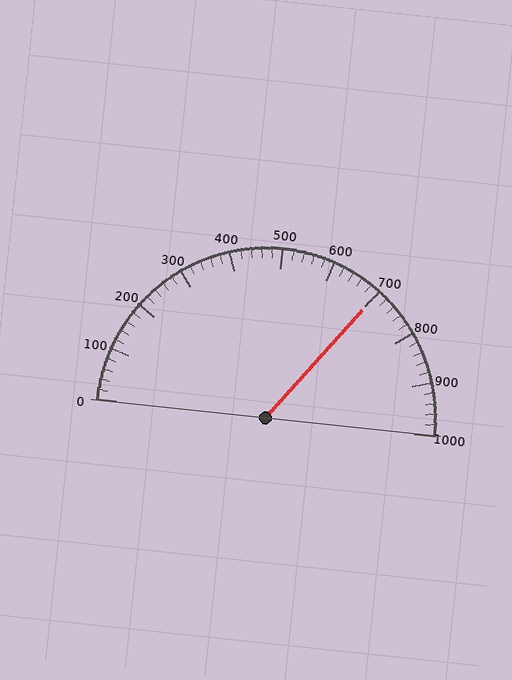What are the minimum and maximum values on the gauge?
The gauge ranges from 0 to 1000.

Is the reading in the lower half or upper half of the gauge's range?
The reading is in the upper half of the range (0 to 1000).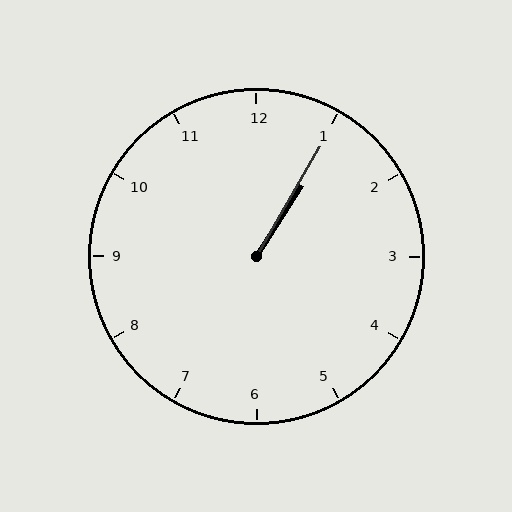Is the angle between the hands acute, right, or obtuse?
It is acute.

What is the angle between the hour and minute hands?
Approximately 2 degrees.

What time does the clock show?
1:05.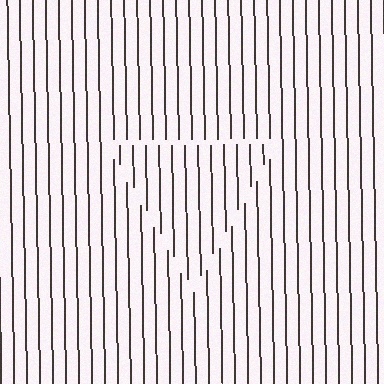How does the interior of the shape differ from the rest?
The interior of the shape contains the same grating, shifted by half a period — the contour is defined by the phase discontinuity where line-ends from the inner and outer gratings abut.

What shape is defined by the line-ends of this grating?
An illusory triangle. The interior of the shape contains the same grating, shifted by half a period — the contour is defined by the phase discontinuity where line-ends from the inner and outer gratings abut.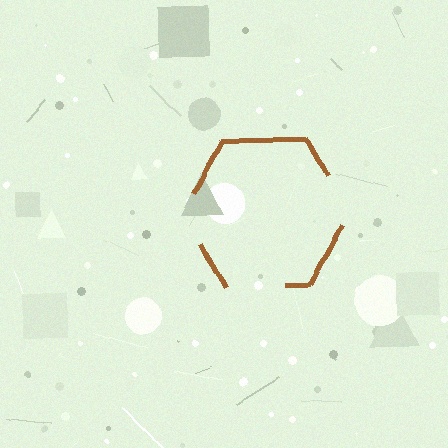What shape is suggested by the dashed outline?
The dashed outline suggests a hexagon.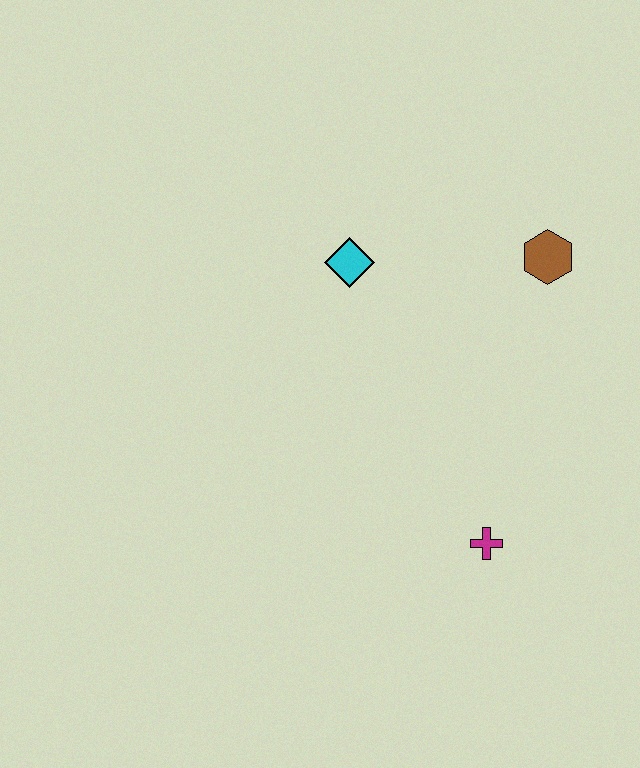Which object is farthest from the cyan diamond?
The magenta cross is farthest from the cyan diamond.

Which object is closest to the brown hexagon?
The cyan diamond is closest to the brown hexagon.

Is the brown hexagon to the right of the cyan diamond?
Yes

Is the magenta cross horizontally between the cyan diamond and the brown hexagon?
Yes